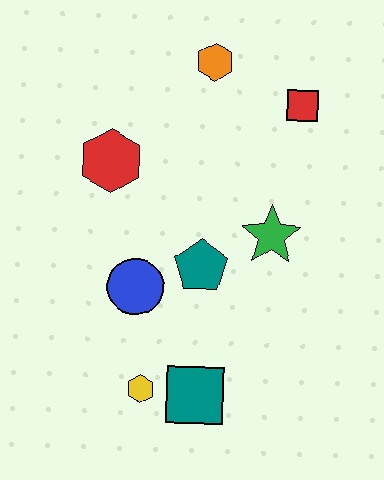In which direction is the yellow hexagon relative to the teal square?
The yellow hexagon is to the left of the teal square.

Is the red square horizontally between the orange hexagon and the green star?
No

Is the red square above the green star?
Yes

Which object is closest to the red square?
The orange hexagon is closest to the red square.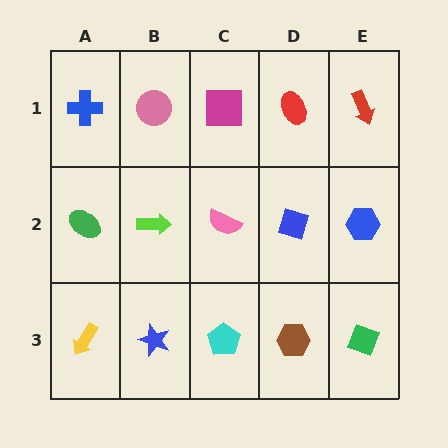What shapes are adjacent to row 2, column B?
A pink circle (row 1, column B), a blue star (row 3, column B), a green ellipse (row 2, column A), a pink semicircle (row 2, column C).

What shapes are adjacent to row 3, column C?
A pink semicircle (row 2, column C), a blue star (row 3, column B), a brown hexagon (row 3, column D).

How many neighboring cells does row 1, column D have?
3.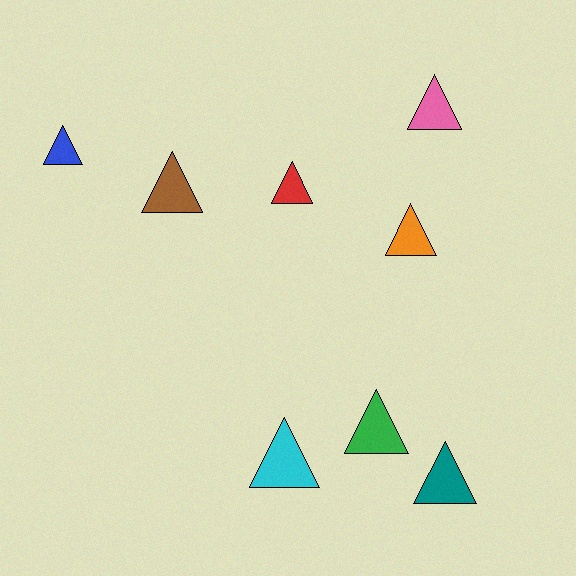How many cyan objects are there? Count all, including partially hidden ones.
There is 1 cyan object.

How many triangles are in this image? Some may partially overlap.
There are 8 triangles.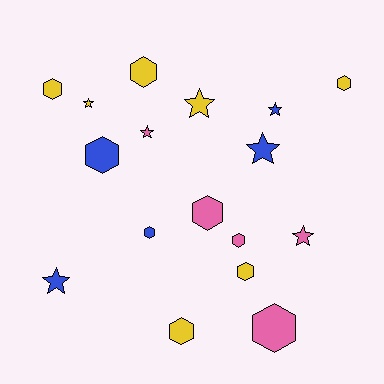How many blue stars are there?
There are 3 blue stars.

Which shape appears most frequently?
Hexagon, with 10 objects.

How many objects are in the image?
There are 17 objects.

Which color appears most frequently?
Yellow, with 7 objects.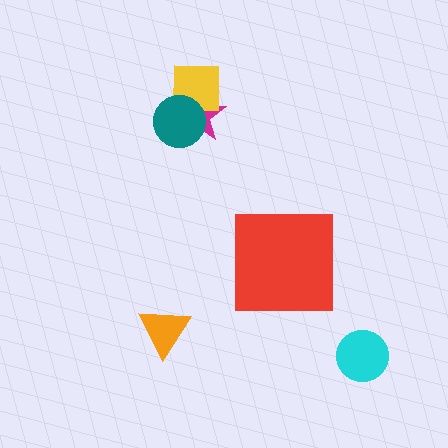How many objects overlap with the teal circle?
2 objects overlap with the teal circle.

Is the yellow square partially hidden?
Yes, it is partially covered by another shape.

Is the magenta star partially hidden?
Yes, it is partially covered by another shape.